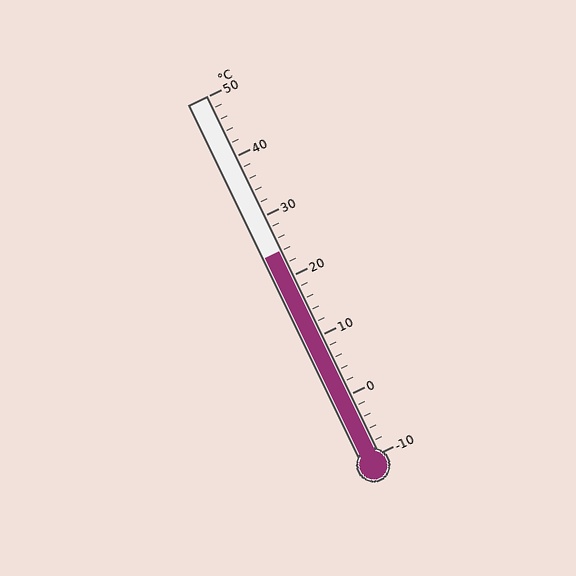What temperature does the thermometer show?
The thermometer shows approximately 24°C.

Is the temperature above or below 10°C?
The temperature is above 10°C.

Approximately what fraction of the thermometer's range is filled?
The thermometer is filled to approximately 55% of its range.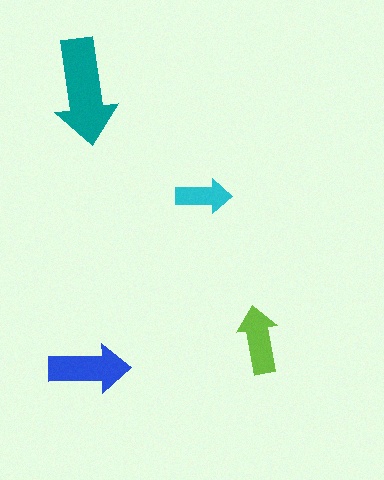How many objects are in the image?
There are 4 objects in the image.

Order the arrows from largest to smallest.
the teal one, the blue one, the lime one, the cyan one.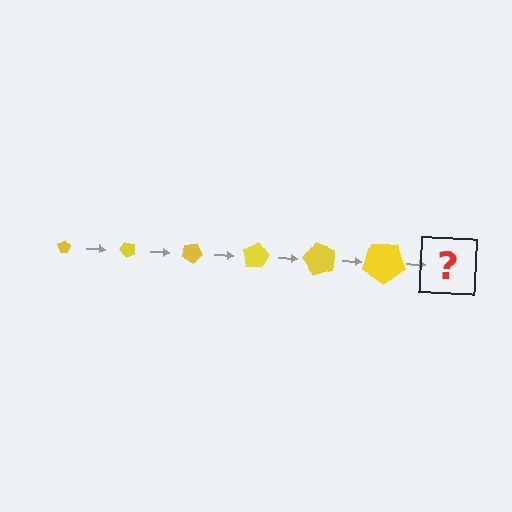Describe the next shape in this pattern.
It should be a pentagon, larger than the previous one and rotated 300 degrees from the start.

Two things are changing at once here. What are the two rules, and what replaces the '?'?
The two rules are that the pentagon grows larger each step and it rotates 50 degrees each step. The '?' should be a pentagon, larger than the previous one and rotated 300 degrees from the start.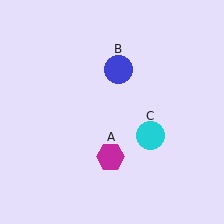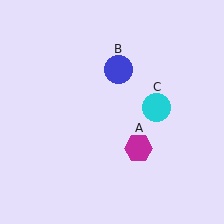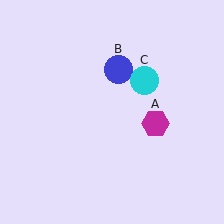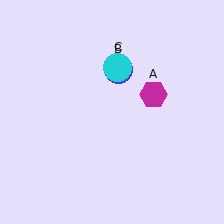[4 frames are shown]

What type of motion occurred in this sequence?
The magenta hexagon (object A), cyan circle (object C) rotated counterclockwise around the center of the scene.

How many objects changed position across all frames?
2 objects changed position: magenta hexagon (object A), cyan circle (object C).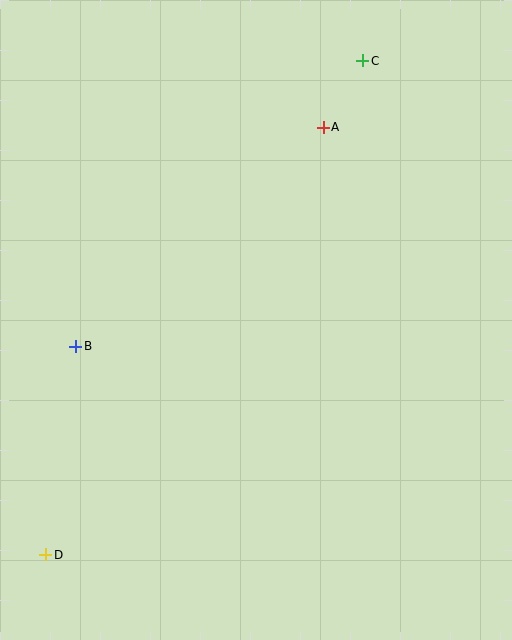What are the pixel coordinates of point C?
Point C is at (363, 61).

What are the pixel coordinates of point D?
Point D is at (46, 555).